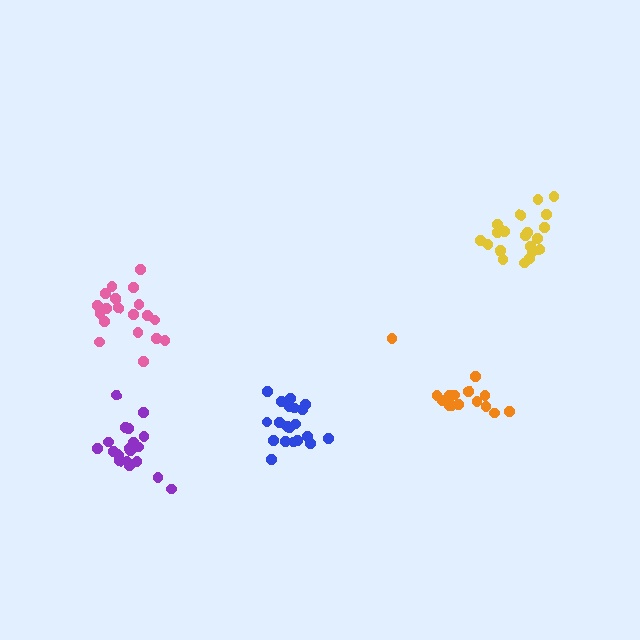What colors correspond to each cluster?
The clusters are colored: purple, yellow, pink, blue, orange.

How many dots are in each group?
Group 1: 19 dots, Group 2: 21 dots, Group 3: 20 dots, Group 4: 20 dots, Group 5: 15 dots (95 total).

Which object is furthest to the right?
The yellow cluster is rightmost.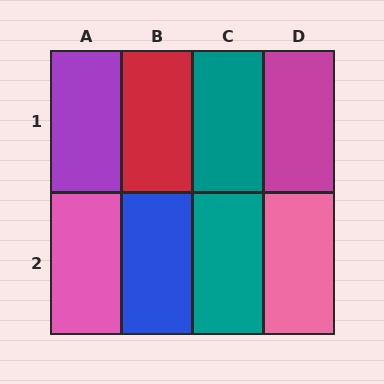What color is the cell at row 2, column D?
Pink.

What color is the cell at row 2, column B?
Blue.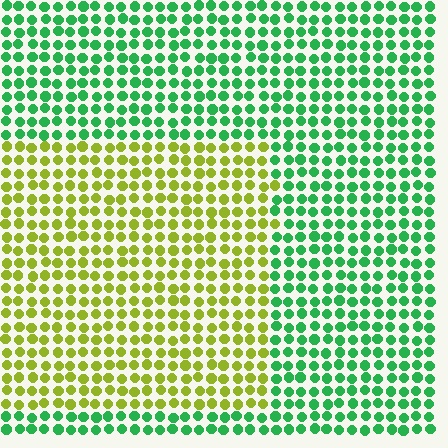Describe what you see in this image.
The image is filled with small green elements in a uniform arrangement. A rectangle-shaped region is visible where the elements are tinted to a slightly different hue, forming a subtle color boundary.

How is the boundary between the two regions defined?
The boundary is defined purely by a slight shift in hue (about 62 degrees). Spacing, size, and orientation are identical on both sides.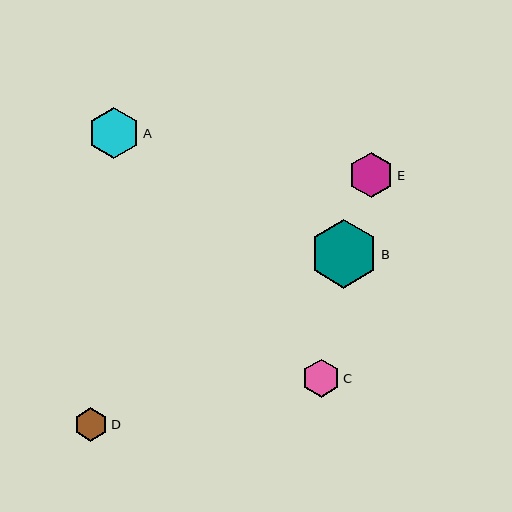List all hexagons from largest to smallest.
From largest to smallest: B, A, E, C, D.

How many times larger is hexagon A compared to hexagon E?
Hexagon A is approximately 1.2 times the size of hexagon E.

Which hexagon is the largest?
Hexagon B is the largest with a size of approximately 68 pixels.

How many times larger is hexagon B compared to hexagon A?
Hexagon B is approximately 1.3 times the size of hexagon A.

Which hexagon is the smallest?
Hexagon D is the smallest with a size of approximately 33 pixels.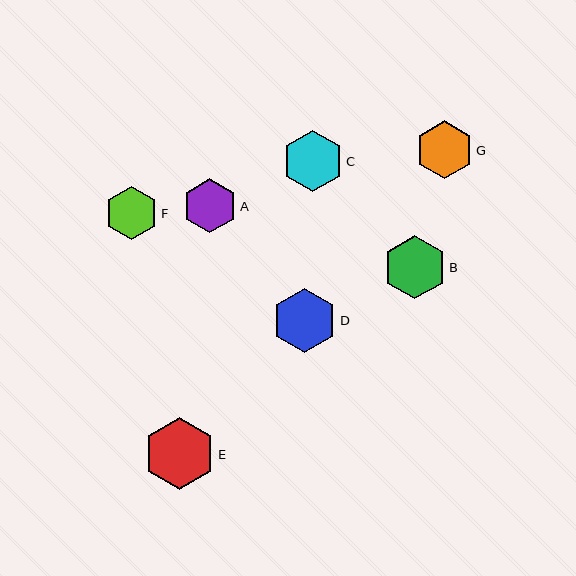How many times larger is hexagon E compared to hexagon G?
Hexagon E is approximately 1.2 times the size of hexagon G.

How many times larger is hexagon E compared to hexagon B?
Hexagon E is approximately 1.1 times the size of hexagon B.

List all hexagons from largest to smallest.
From largest to smallest: E, D, B, C, G, A, F.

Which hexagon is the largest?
Hexagon E is the largest with a size of approximately 72 pixels.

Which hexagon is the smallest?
Hexagon F is the smallest with a size of approximately 53 pixels.